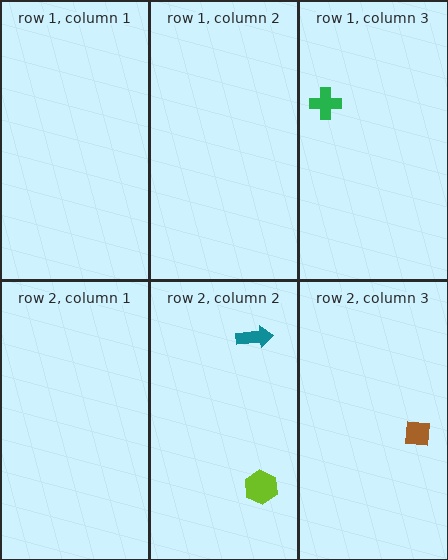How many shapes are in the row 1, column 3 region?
1.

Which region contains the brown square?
The row 2, column 3 region.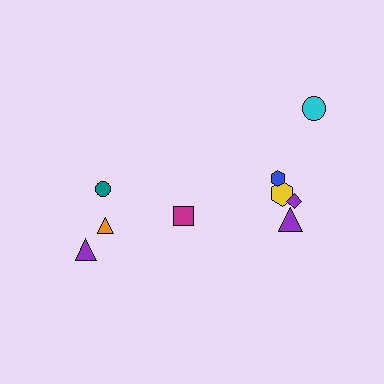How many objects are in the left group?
There are 3 objects.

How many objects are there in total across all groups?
There are 9 objects.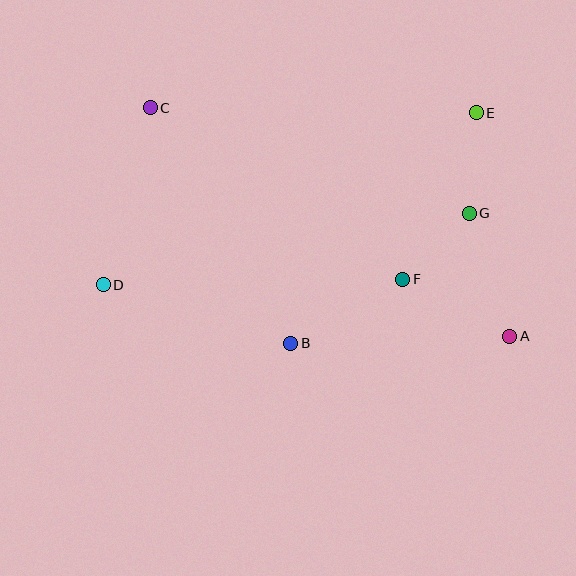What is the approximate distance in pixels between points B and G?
The distance between B and G is approximately 221 pixels.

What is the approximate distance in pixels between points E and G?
The distance between E and G is approximately 101 pixels.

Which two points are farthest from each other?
Points A and C are farthest from each other.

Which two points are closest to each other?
Points F and G are closest to each other.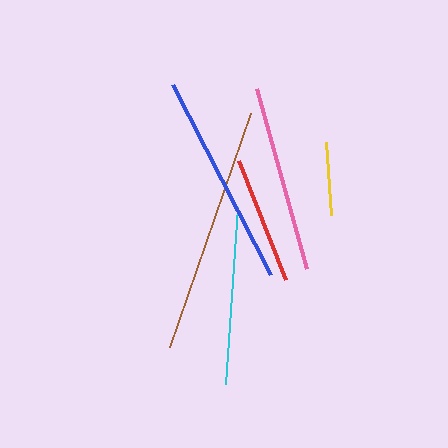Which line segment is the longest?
The brown line is the longest at approximately 247 pixels.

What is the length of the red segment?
The red segment is approximately 128 pixels long.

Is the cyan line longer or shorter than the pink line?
The pink line is longer than the cyan line.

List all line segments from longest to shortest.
From longest to shortest: brown, blue, pink, cyan, red, yellow.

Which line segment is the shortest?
The yellow line is the shortest at approximately 73 pixels.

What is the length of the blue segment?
The blue segment is approximately 214 pixels long.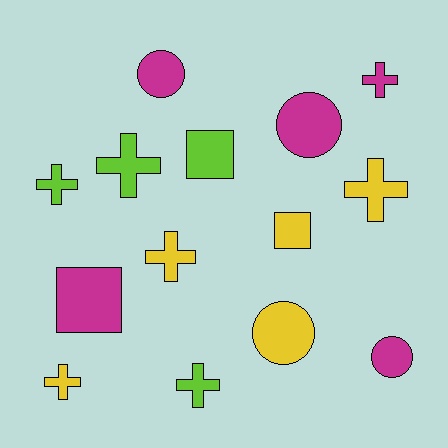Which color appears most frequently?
Magenta, with 5 objects.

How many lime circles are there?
There are no lime circles.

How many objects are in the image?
There are 14 objects.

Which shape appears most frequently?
Cross, with 7 objects.